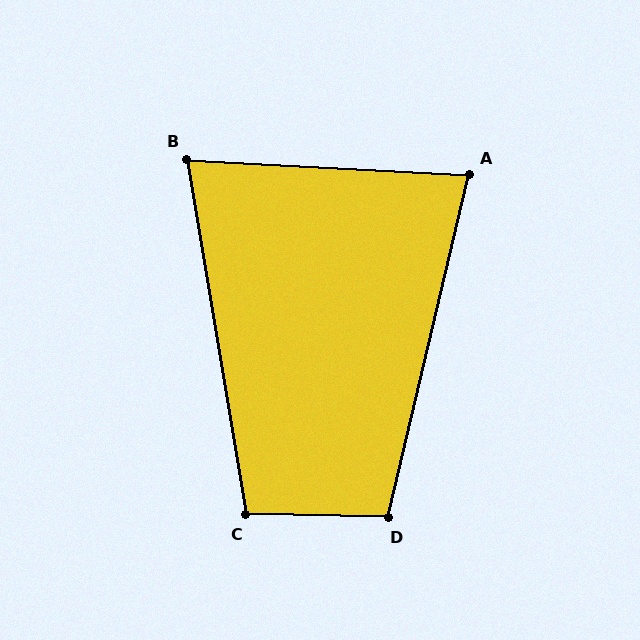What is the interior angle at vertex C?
Approximately 100 degrees (obtuse).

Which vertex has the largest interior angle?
D, at approximately 102 degrees.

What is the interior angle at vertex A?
Approximately 80 degrees (acute).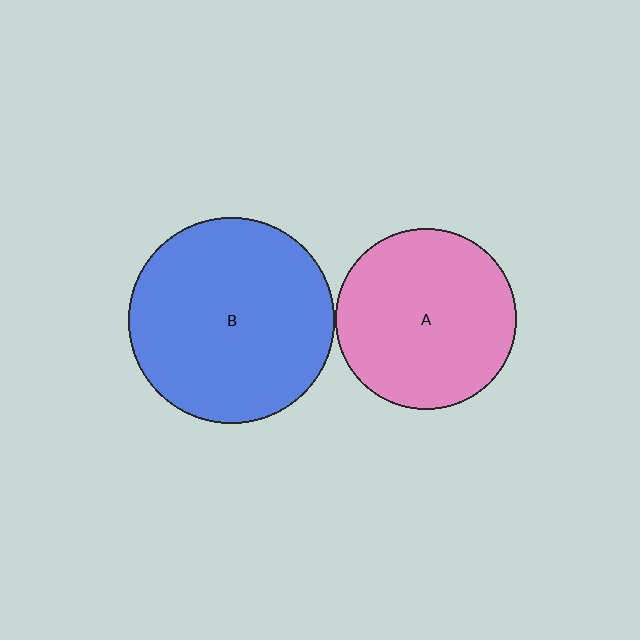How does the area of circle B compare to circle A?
Approximately 1.3 times.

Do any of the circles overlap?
No, none of the circles overlap.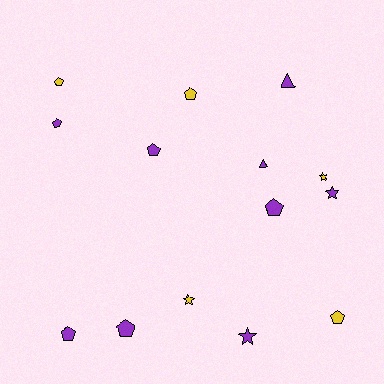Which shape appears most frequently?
Pentagon, with 8 objects.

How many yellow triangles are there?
There are no yellow triangles.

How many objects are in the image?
There are 14 objects.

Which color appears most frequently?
Purple, with 9 objects.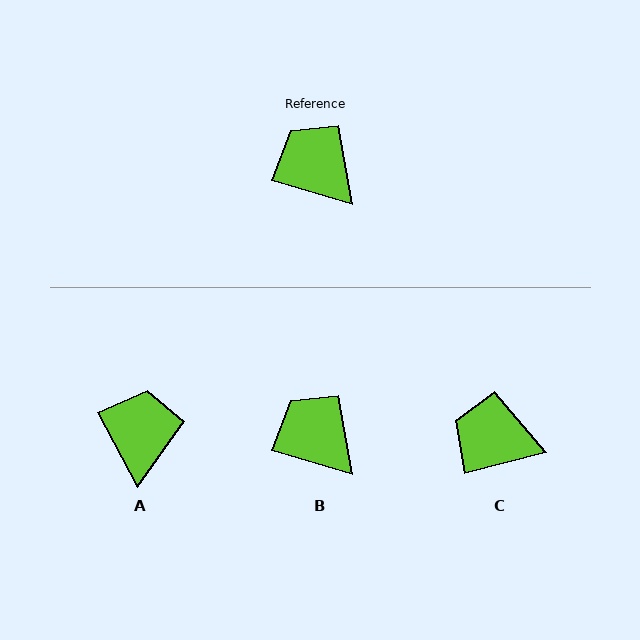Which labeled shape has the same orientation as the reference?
B.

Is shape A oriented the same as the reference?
No, it is off by about 46 degrees.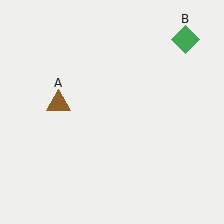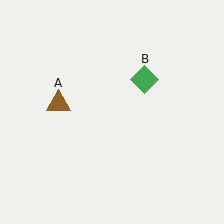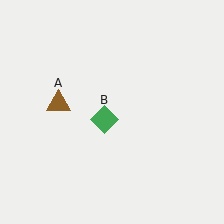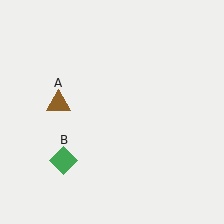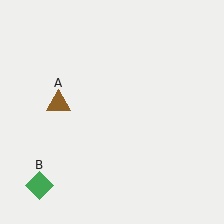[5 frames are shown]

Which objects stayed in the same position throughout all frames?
Brown triangle (object A) remained stationary.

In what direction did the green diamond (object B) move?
The green diamond (object B) moved down and to the left.